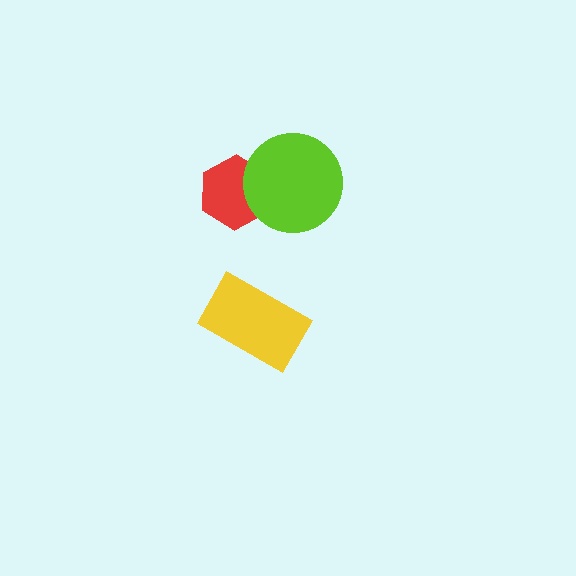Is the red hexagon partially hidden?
Yes, it is partially covered by another shape.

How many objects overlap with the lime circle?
1 object overlaps with the lime circle.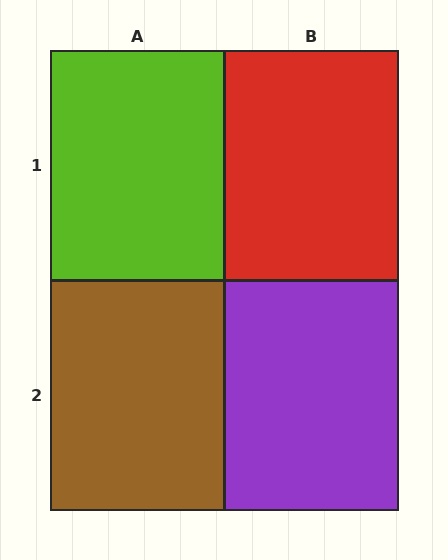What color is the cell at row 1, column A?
Lime.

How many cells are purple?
1 cell is purple.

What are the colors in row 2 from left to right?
Brown, purple.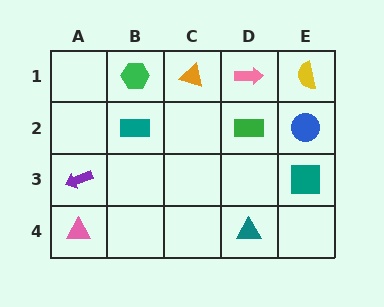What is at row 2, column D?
A green rectangle.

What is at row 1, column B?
A green hexagon.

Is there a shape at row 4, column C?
No, that cell is empty.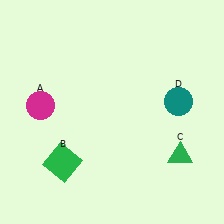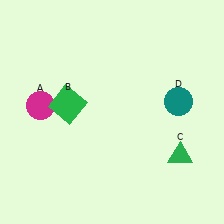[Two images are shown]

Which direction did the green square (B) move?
The green square (B) moved up.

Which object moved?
The green square (B) moved up.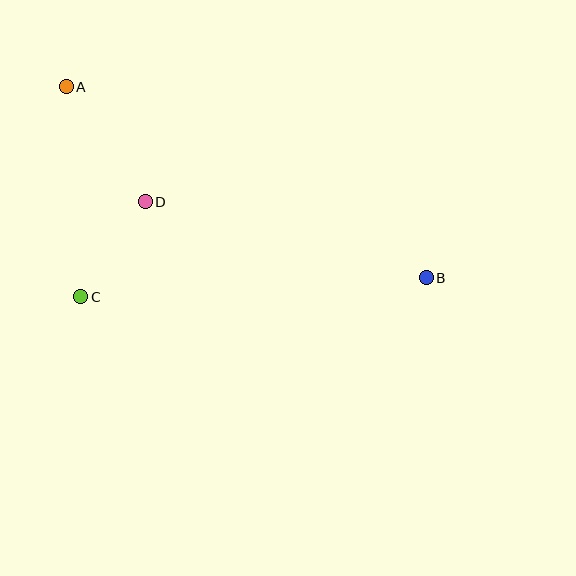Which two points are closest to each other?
Points C and D are closest to each other.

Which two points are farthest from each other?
Points A and B are farthest from each other.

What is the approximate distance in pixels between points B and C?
The distance between B and C is approximately 346 pixels.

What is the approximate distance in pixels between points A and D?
The distance between A and D is approximately 139 pixels.